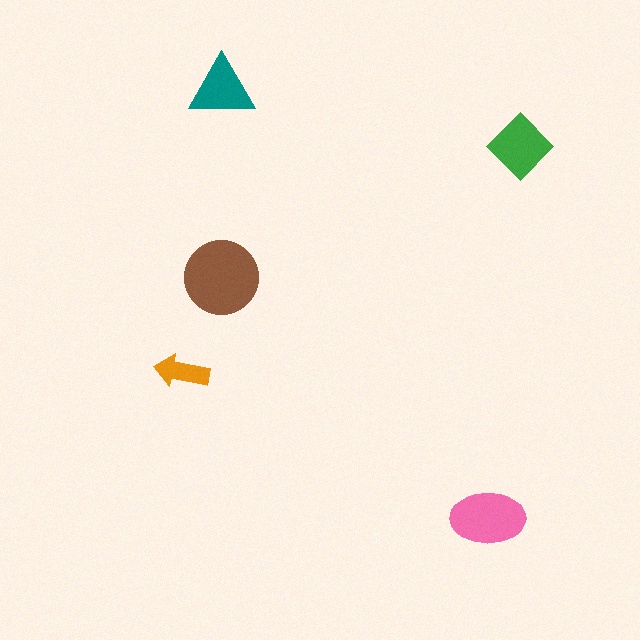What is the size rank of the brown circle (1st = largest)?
1st.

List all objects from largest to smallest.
The brown circle, the pink ellipse, the green diamond, the teal triangle, the orange arrow.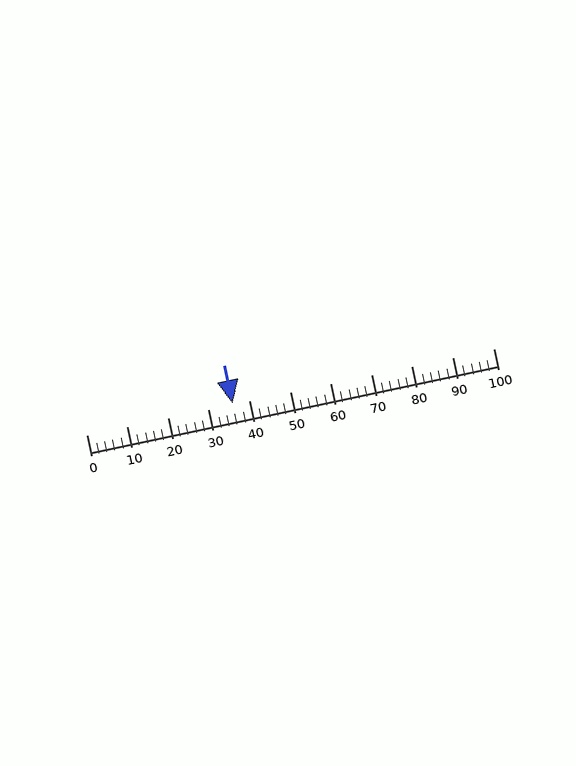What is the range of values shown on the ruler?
The ruler shows values from 0 to 100.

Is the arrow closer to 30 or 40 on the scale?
The arrow is closer to 40.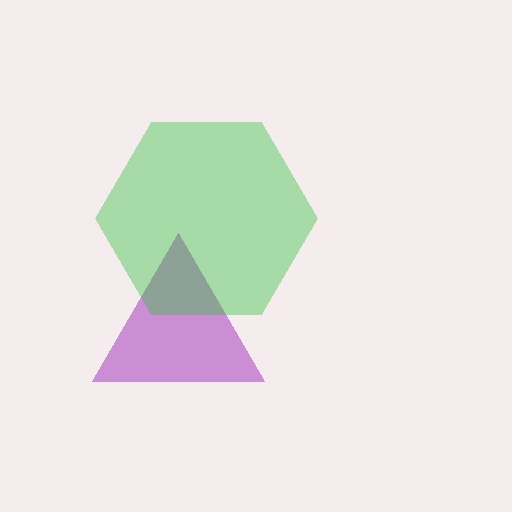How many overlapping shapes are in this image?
There are 2 overlapping shapes in the image.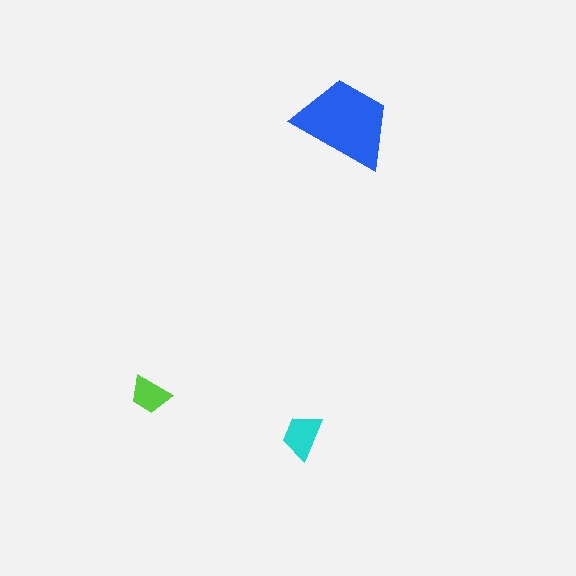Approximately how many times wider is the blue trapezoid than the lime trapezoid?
About 2.5 times wider.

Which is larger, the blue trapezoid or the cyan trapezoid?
The blue one.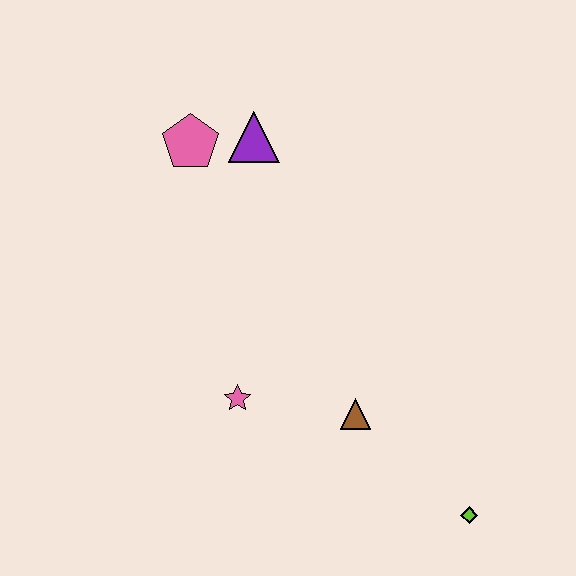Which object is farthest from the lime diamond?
The pink pentagon is farthest from the lime diamond.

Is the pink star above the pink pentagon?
No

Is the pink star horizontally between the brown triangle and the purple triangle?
No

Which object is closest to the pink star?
The brown triangle is closest to the pink star.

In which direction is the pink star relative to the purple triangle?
The pink star is below the purple triangle.